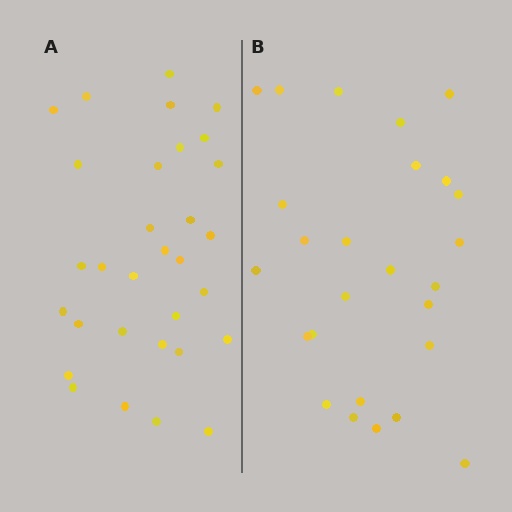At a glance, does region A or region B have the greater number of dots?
Region A (the left region) has more dots.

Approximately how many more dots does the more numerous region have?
Region A has about 5 more dots than region B.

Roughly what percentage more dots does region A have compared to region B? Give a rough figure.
About 20% more.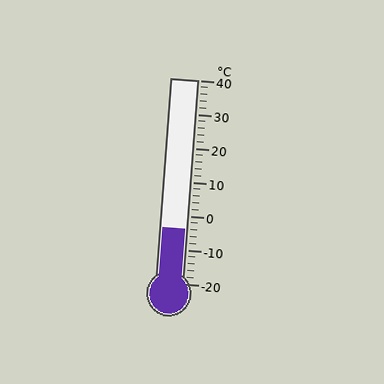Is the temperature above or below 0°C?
The temperature is below 0°C.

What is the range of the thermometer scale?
The thermometer scale ranges from -20°C to 40°C.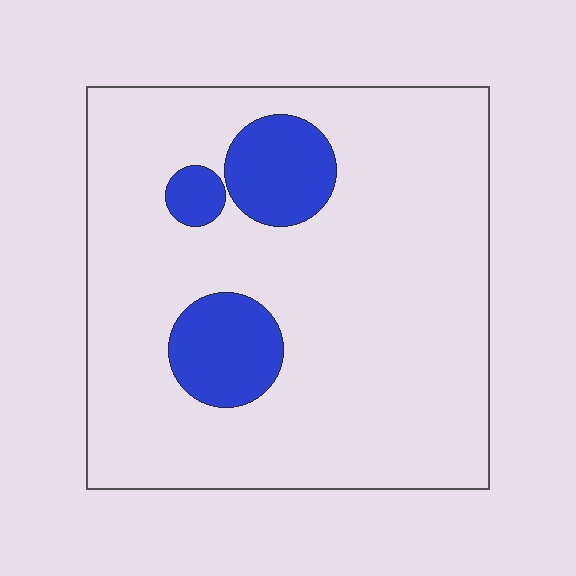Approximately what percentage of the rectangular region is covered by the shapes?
Approximately 15%.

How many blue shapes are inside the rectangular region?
3.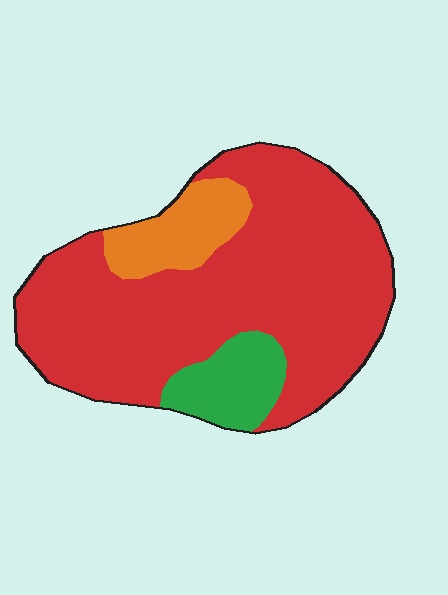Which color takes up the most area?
Red, at roughly 75%.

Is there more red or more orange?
Red.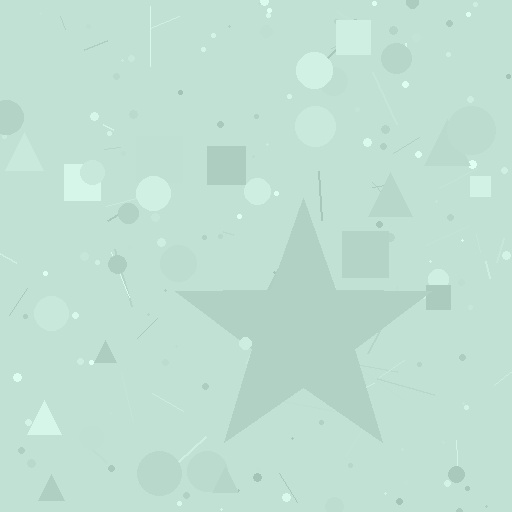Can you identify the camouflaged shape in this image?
The camouflaged shape is a star.